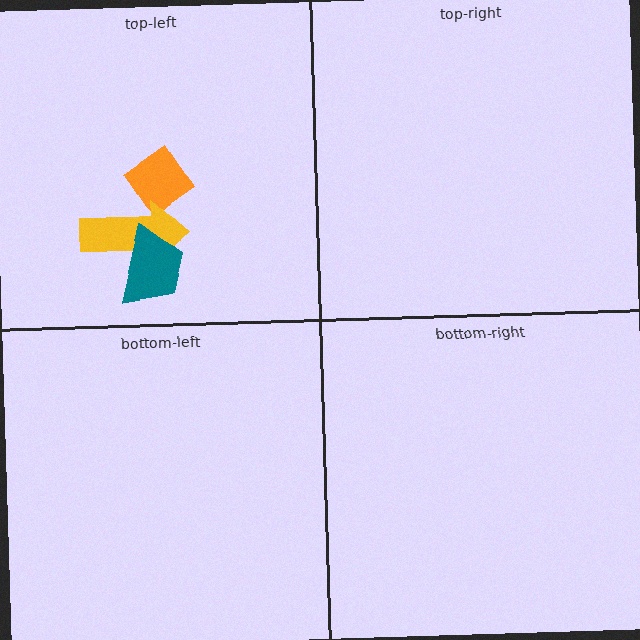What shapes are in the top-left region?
The orange diamond, the yellow arrow, the teal trapezoid.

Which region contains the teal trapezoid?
The top-left region.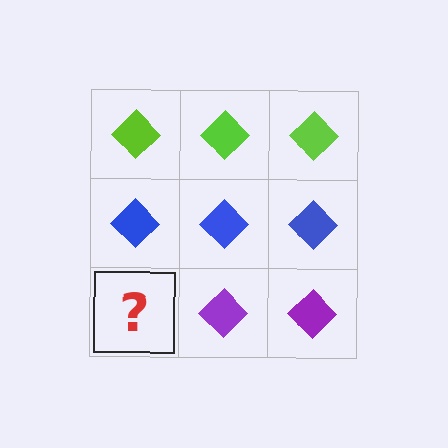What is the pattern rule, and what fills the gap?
The rule is that each row has a consistent color. The gap should be filled with a purple diamond.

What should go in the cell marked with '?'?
The missing cell should contain a purple diamond.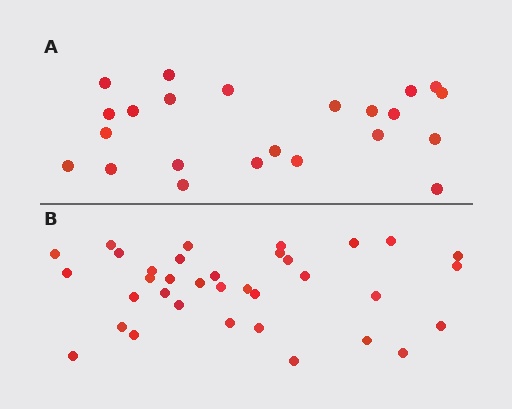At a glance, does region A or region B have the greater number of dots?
Region B (the bottom region) has more dots.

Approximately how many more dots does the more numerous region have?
Region B has roughly 12 or so more dots than region A.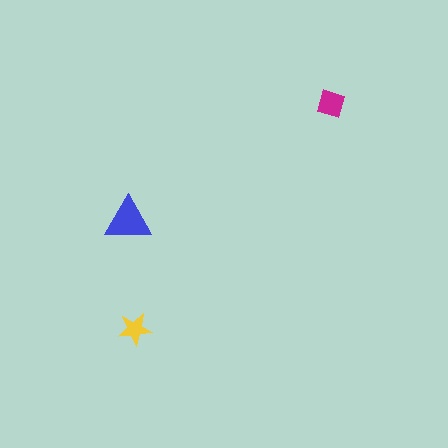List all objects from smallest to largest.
The yellow star, the magenta diamond, the blue triangle.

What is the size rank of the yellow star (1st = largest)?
3rd.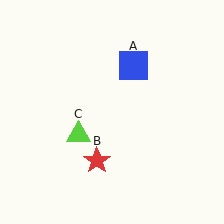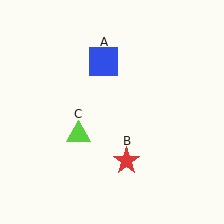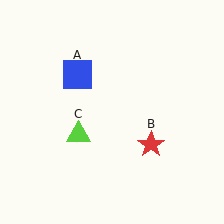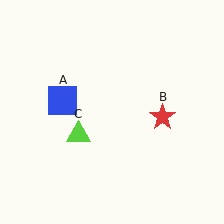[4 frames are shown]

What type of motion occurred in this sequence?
The blue square (object A), red star (object B) rotated counterclockwise around the center of the scene.